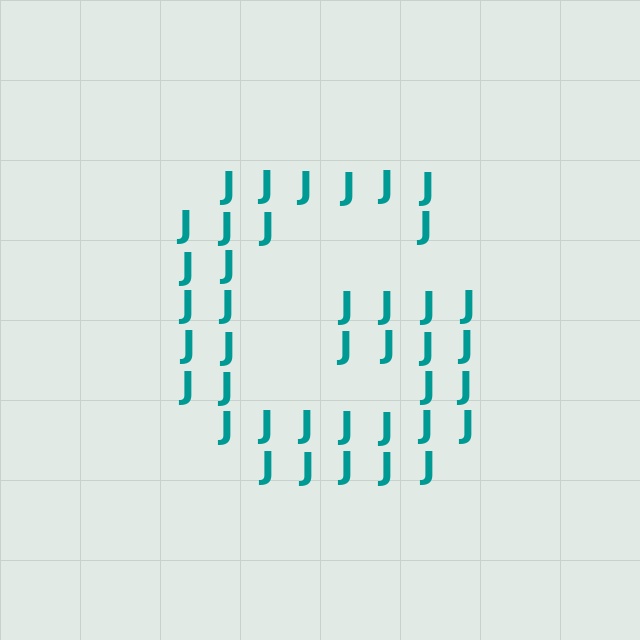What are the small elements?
The small elements are letter J's.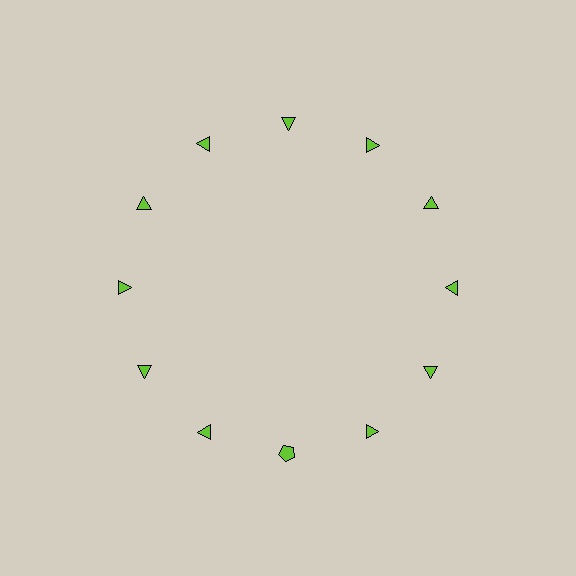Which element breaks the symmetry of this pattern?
The lime pentagon at roughly the 6 o'clock position breaks the symmetry. All other shapes are lime triangles.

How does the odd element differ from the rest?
It has a different shape: pentagon instead of triangle.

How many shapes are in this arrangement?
There are 12 shapes arranged in a ring pattern.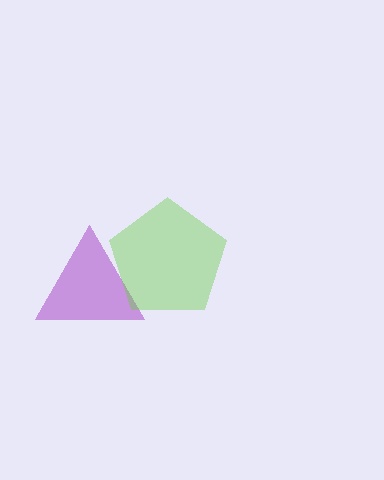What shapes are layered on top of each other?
The layered shapes are: a purple triangle, a lime pentagon.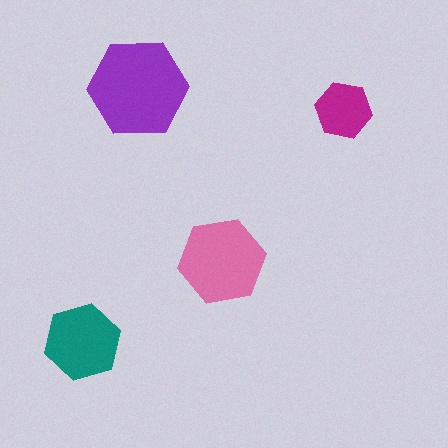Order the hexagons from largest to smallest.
the purple one, the pink one, the teal one, the magenta one.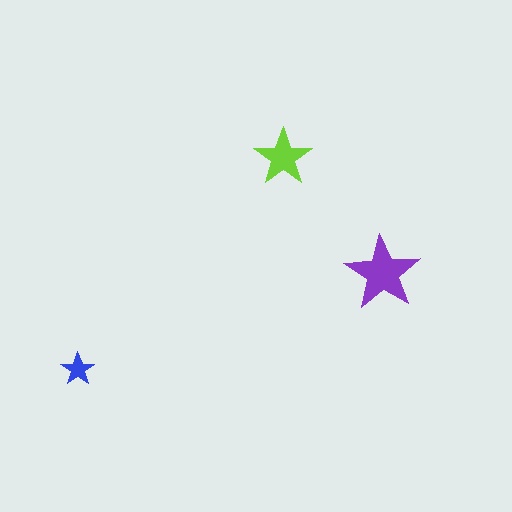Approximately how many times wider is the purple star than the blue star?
About 2.5 times wider.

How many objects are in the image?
There are 3 objects in the image.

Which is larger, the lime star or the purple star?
The purple one.